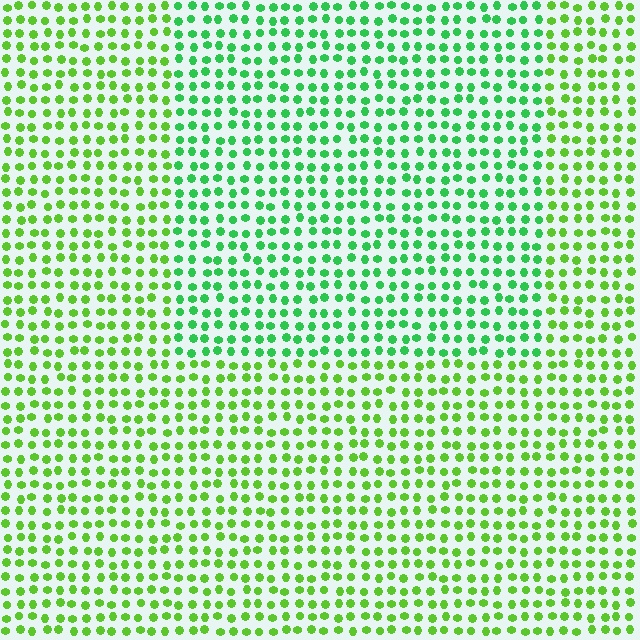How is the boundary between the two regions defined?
The boundary is defined purely by a slight shift in hue (about 32 degrees). Spacing, size, and orientation are identical on both sides.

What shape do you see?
I see a rectangle.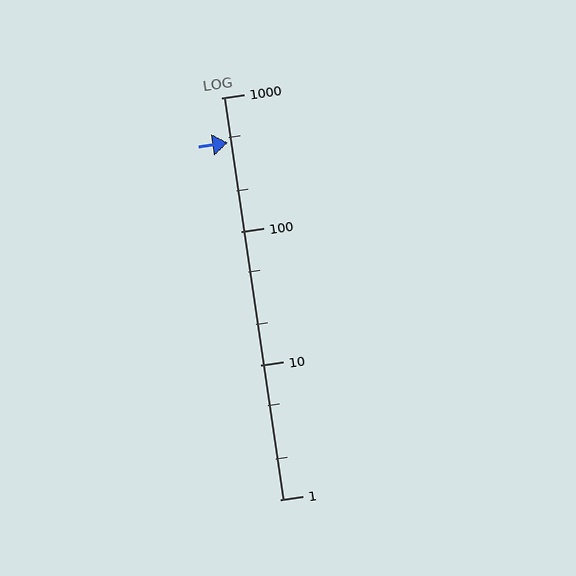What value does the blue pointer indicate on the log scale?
The pointer indicates approximately 460.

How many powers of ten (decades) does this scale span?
The scale spans 3 decades, from 1 to 1000.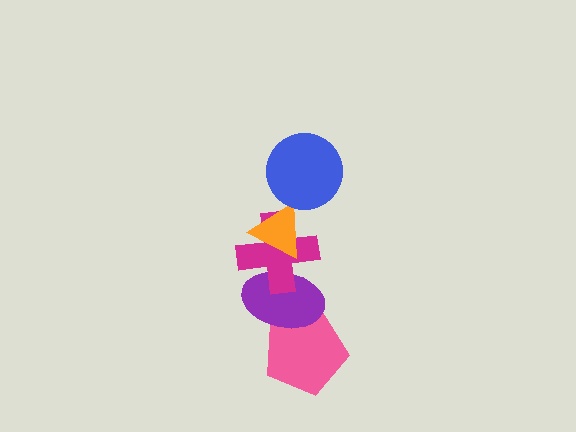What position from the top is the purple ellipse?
The purple ellipse is 4th from the top.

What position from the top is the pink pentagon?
The pink pentagon is 5th from the top.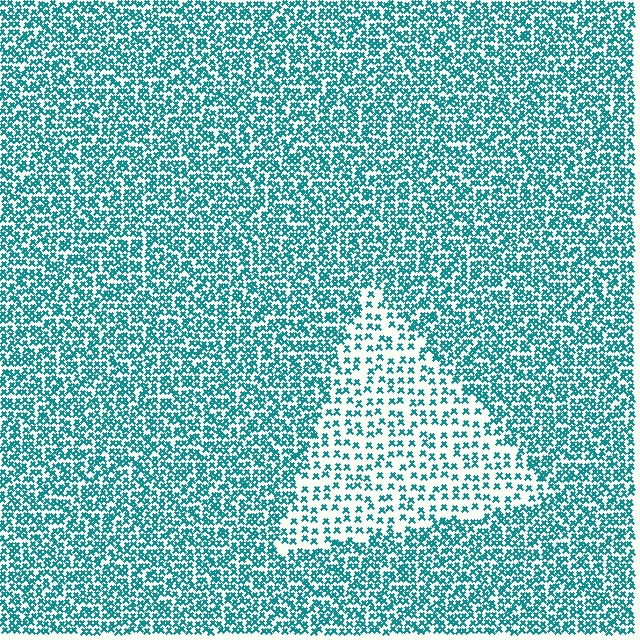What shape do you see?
I see a triangle.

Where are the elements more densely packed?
The elements are more densely packed outside the triangle boundary.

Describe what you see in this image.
The image contains small teal elements arranged at two different densities. A triangle-shaped region is visible where the elements are less densely packed than the surrounding area.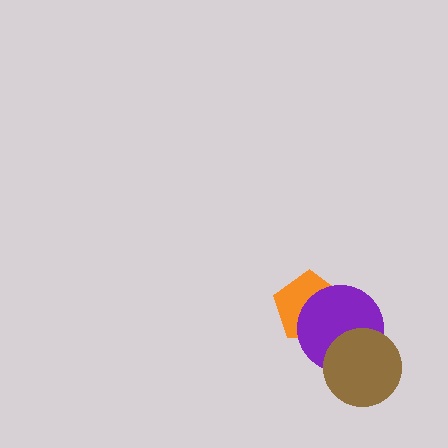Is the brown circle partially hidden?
No, no other shape covers it.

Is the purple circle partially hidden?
Yes, it is partially covered by another shape.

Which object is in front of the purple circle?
The brown circle is in front of the purple circle.